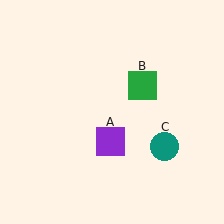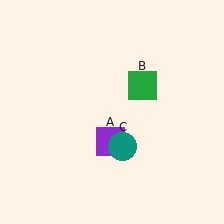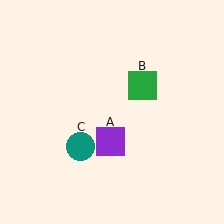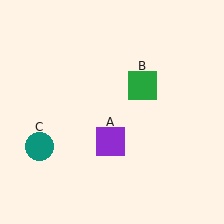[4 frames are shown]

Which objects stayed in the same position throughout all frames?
Purple square (object A) and green square (object B) remained stationary.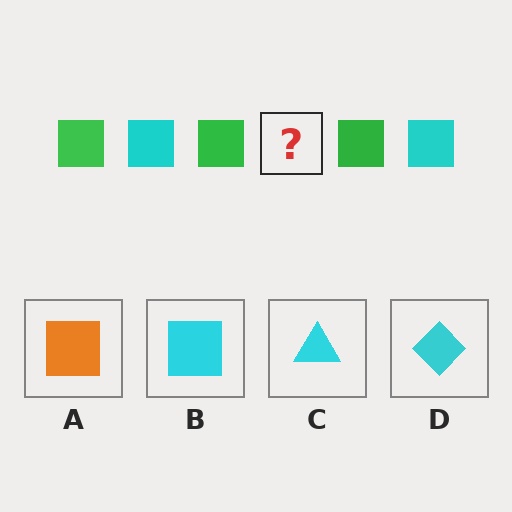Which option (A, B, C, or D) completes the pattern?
B.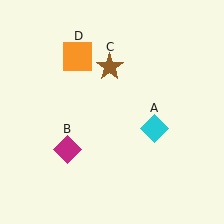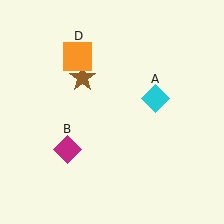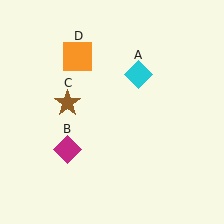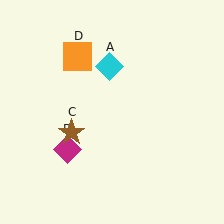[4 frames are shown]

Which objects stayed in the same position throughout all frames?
Magenta diamond (object B) and orange square (object D) remained stationary.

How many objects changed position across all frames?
2 objects changed position: cyan diamond (object A), brown star (object C).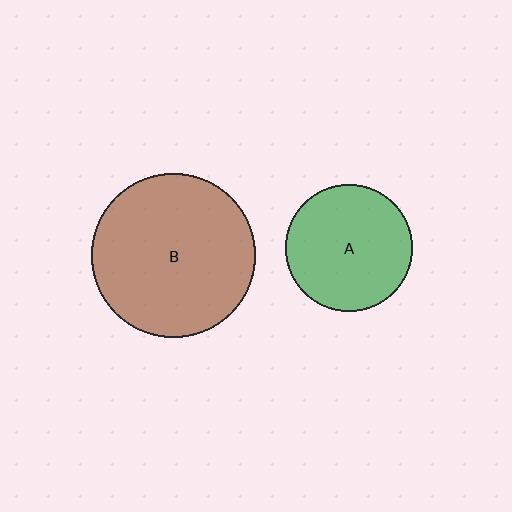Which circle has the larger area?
Circle B (brown).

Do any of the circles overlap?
No, none of the circles overlap.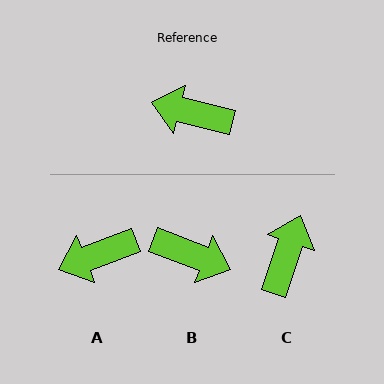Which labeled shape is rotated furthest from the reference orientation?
B, about 173 degrees away.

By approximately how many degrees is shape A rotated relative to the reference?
Approximately 34 degrees counter-clockwise.